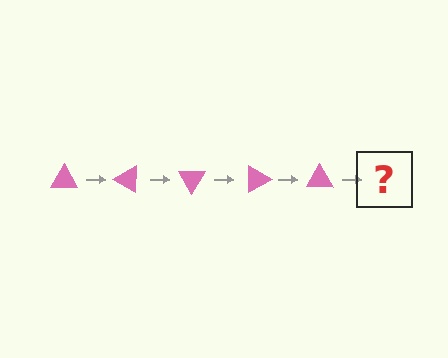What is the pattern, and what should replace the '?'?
The pattern is that the triangle rotates 30 degrees each step. The '?' should be a pink triangle rotated 150 degrees.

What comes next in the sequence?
The next element should be a pink triangle rotated 150 degrees.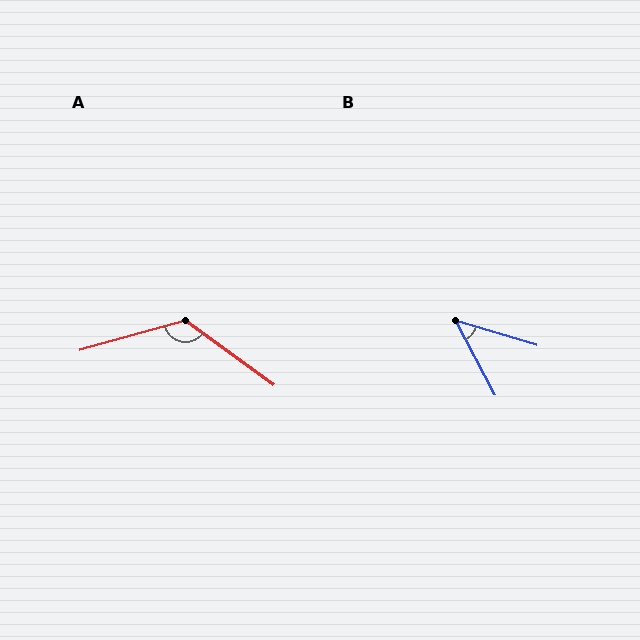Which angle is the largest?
A, at approximately 128 degrees.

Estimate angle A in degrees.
Approximately 128 degrees.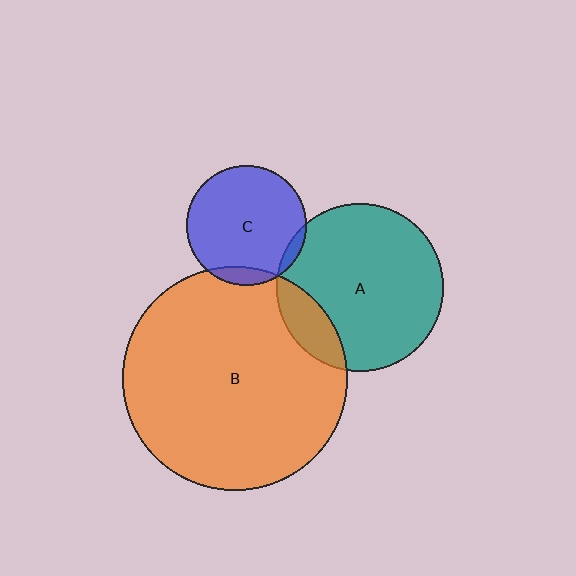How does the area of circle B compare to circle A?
Approximately 1.8 times.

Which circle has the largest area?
Circle B (orange).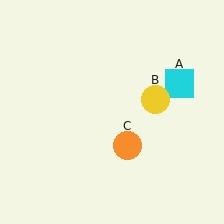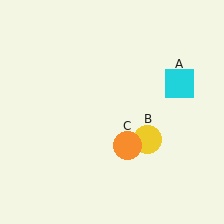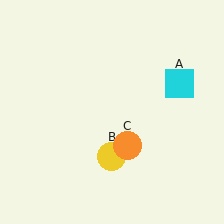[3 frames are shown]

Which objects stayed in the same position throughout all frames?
Cyan square (object A) and orange circle (object C) remained stationary.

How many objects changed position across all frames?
1 object changed position: yellow circle (object B).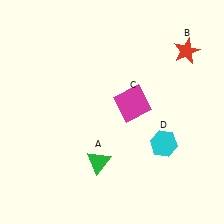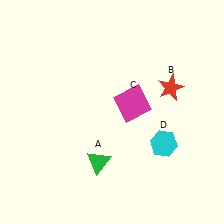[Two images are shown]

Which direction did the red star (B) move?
The red star (B) moved down.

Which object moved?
The red star (B) moved down.